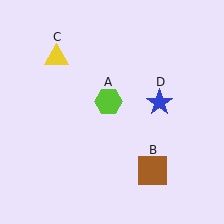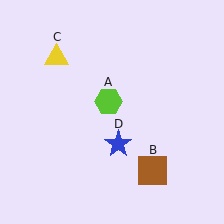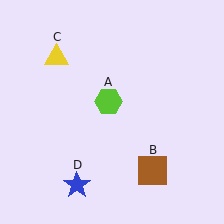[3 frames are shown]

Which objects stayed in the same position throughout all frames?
Lime hexagon (object A) and brown square (object B) and yellow triangle (object C) remained stationary.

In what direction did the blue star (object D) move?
The blue star (object D) moved down and to the left.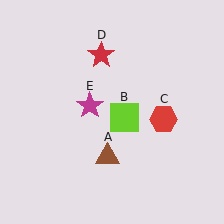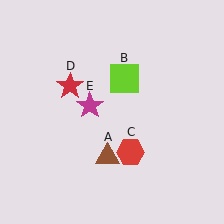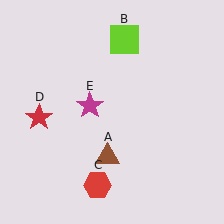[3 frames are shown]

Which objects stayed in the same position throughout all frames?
Brown triangle (object A) and magenta star (object E) remained stationary.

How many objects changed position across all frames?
3 objects changed position: lime square (object B), red hexagon (object C), red star (object D).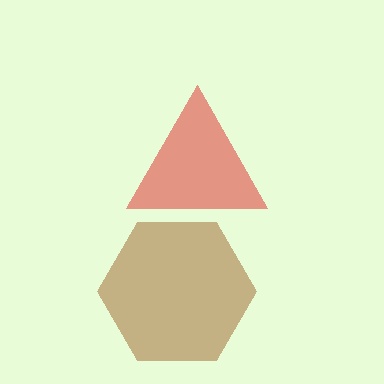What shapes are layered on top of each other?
The layered shapes are: a red triangle, a brown hexagon.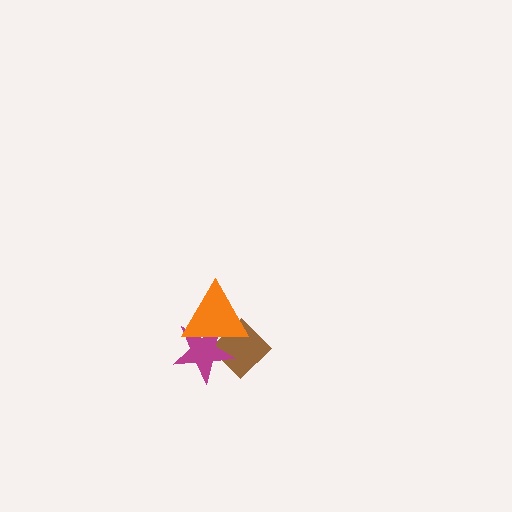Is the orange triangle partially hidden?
No, no other shape covers it.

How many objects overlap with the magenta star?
2 objects overlap with the magenta star.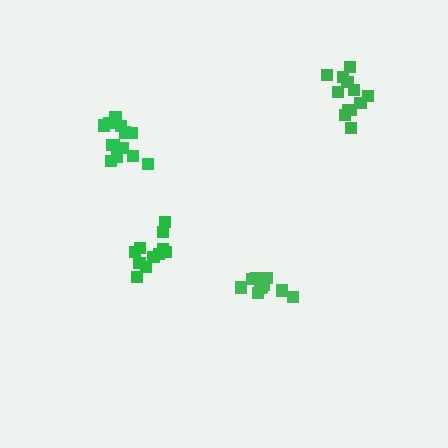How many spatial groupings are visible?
There are 4 spatial groupings.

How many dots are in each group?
Group 1: 10 dots, Group 2: 14 dots, Group 3: 12 dots, Group 4: 12 dots (48 total).